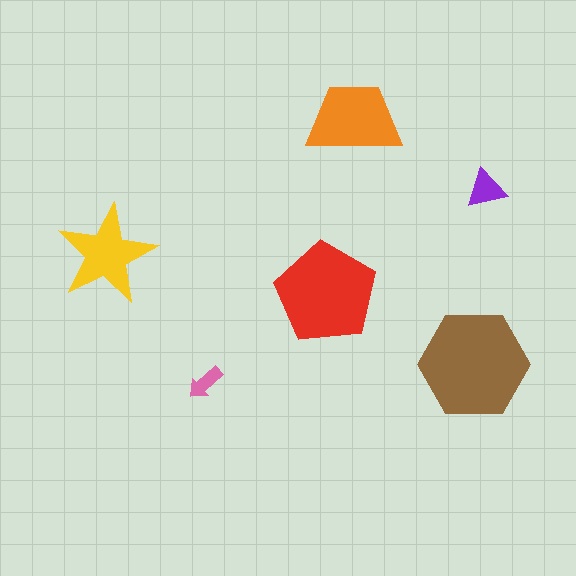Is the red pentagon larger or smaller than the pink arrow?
Larger.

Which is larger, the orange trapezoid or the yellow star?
The orange trapezoid.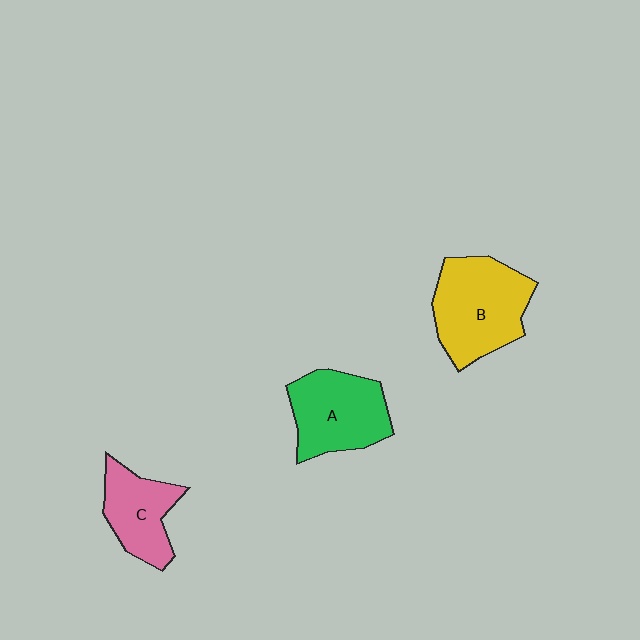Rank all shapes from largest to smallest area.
From largest to smallest: B (yellow), A (green), C (pink).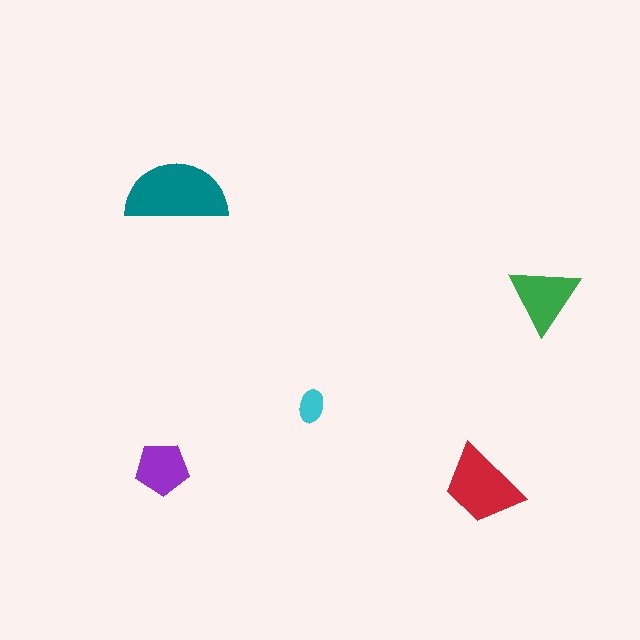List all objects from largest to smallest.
The teal semicircle, the red trapezoid, the green triangle, the purple pentagon, the cyan ellipse.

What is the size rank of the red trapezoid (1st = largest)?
2nd.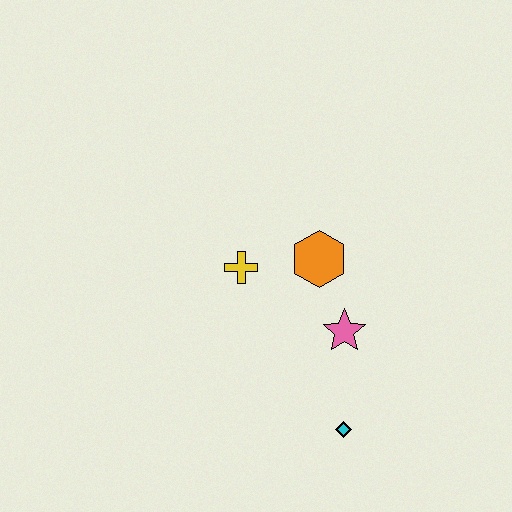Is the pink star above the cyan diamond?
Yes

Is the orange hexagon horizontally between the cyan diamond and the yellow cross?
Yes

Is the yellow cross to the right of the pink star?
No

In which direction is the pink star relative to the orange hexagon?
The pink star is below the orange hexagon.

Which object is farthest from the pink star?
The yellow cross is farthest from the pink star.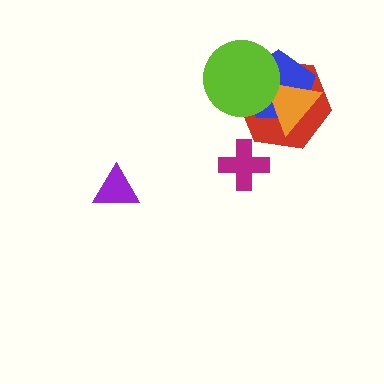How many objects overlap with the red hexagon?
3 objects overlap with the red hexagon.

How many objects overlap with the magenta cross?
0 objects overlap with the magenta cross.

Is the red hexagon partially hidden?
Yes, it is partially covered by another shape.